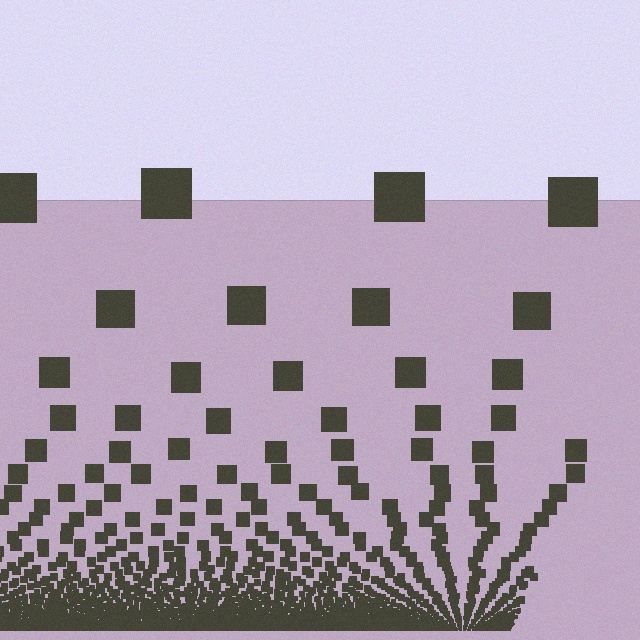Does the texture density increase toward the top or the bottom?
Density increases toward the bottom.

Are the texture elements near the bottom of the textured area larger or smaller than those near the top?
Smaller. The gradient is inverted — elements near the bottom are smaller and denser.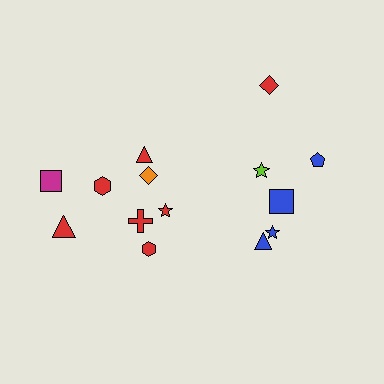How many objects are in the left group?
There are 8 objects.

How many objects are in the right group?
There are 6 objects.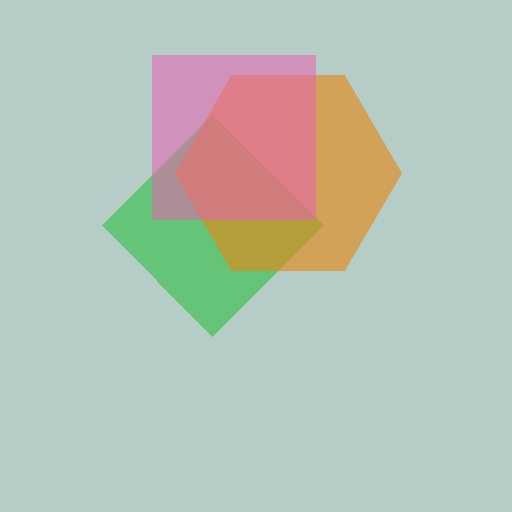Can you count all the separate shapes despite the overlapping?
Yes, there are 3 separate shapes.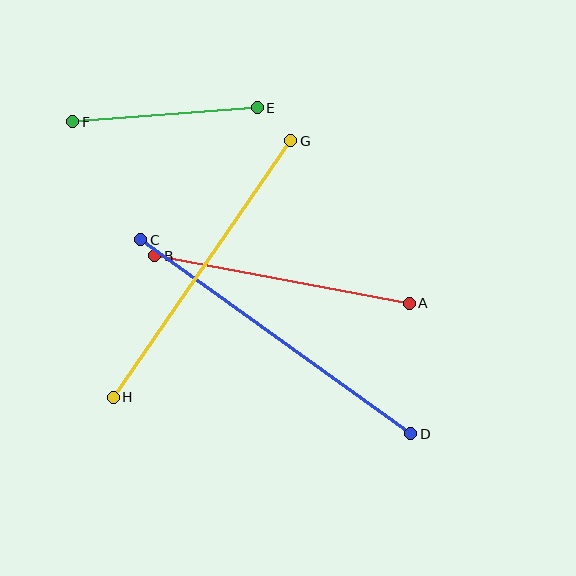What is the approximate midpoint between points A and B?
The midpoint is at approximately (282, 280) pixels.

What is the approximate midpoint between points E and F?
The midpoint is at approximately (165, 115) pixels.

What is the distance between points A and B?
The distance is approximately 259 pixels.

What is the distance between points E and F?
The distance is approximately 185 pixels.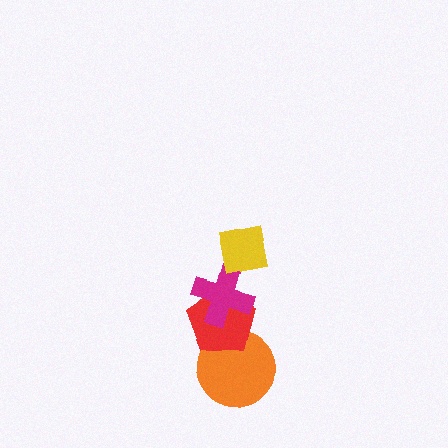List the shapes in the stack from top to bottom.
From top to bottom: the yellow square, the magenta cross, the red pentagon, the orange circle.